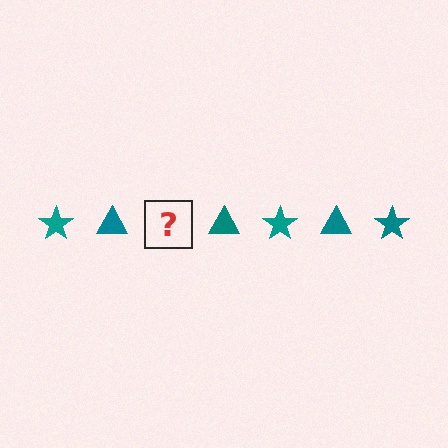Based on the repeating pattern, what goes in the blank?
The blank should be a teal star.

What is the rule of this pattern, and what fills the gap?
The rule is that the pattern cycles through star, triangle shapes in teal. The gap should be filled with a teal star.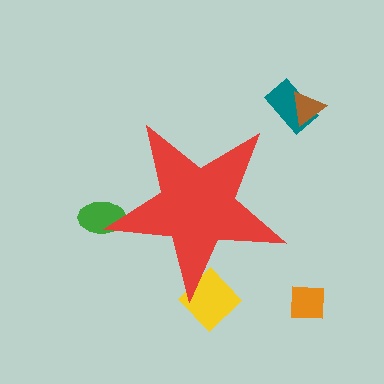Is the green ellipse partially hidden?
Yes, the green ellipse is partially hidden behind the red star.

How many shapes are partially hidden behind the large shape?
2 shapes are partially hidden.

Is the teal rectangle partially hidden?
No, the teal rectangle is fully visible.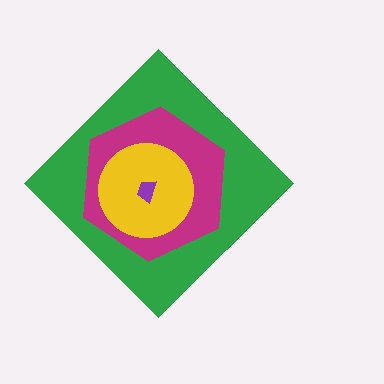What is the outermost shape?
The green diamond.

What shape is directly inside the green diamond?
The magenta hexagon.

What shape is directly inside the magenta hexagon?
The yellow circle.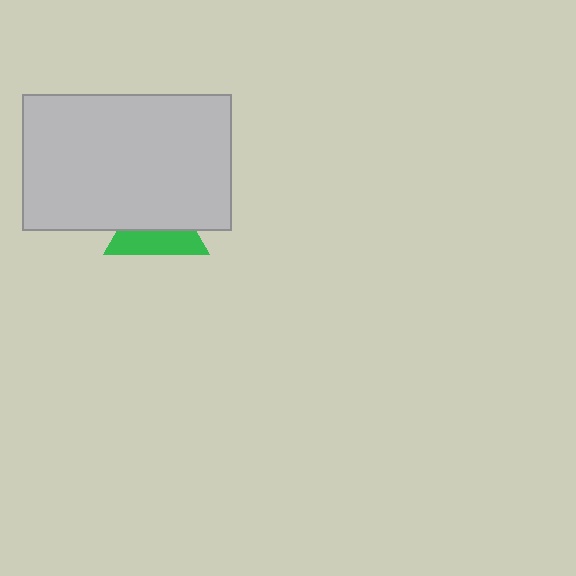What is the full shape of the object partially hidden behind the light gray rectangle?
The partially hidden object is a green triangle.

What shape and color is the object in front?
The object in front is a light gray rectangle.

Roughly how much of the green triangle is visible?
A small part of it is visible (roughly 45%).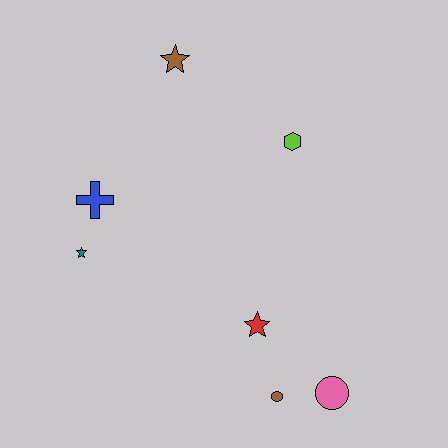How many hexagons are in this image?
There is 1 hexagon.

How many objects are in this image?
There are 7 objects.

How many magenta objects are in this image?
There are no magenta objects.